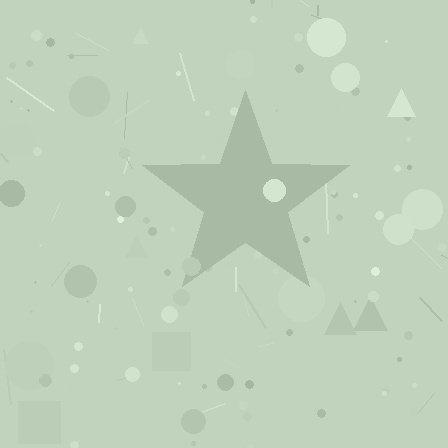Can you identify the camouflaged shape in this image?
The camouflaged shape is a star.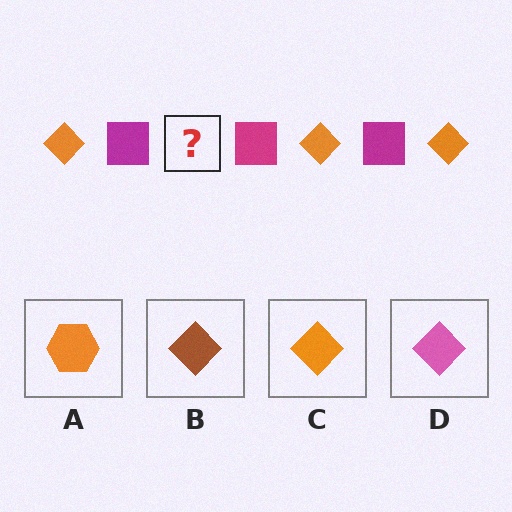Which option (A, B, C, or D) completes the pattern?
C.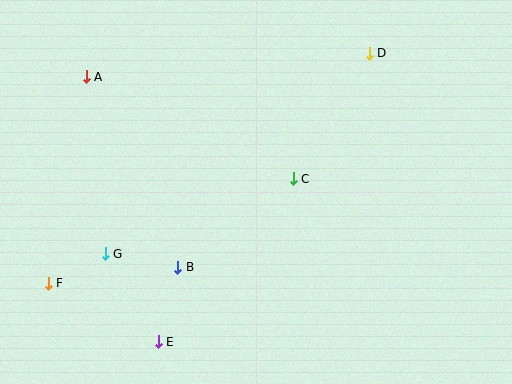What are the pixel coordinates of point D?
Point D is at (369, 53).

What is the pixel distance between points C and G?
The distance between C and G is 203 pixels.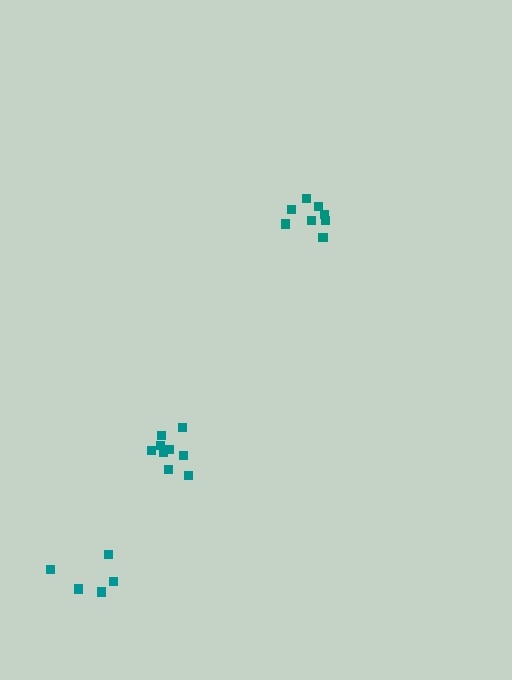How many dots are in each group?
Group 1: 9 dots, Group 2: 5 dots, Group 3: 8 dots (22 total).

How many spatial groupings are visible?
There are 3 spatial groupings.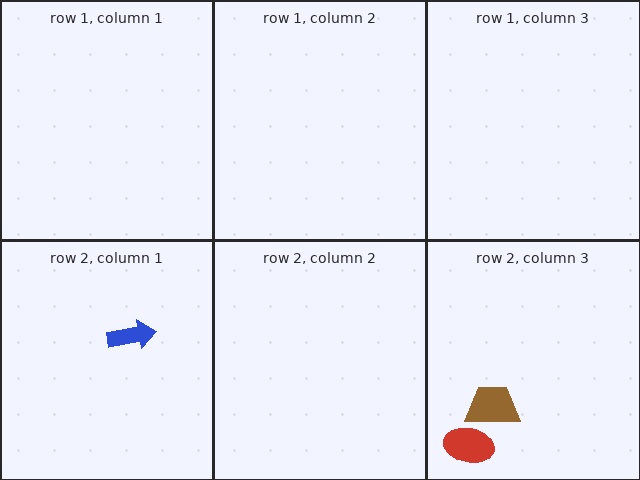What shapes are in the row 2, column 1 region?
The blue arrow.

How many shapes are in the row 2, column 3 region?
2.